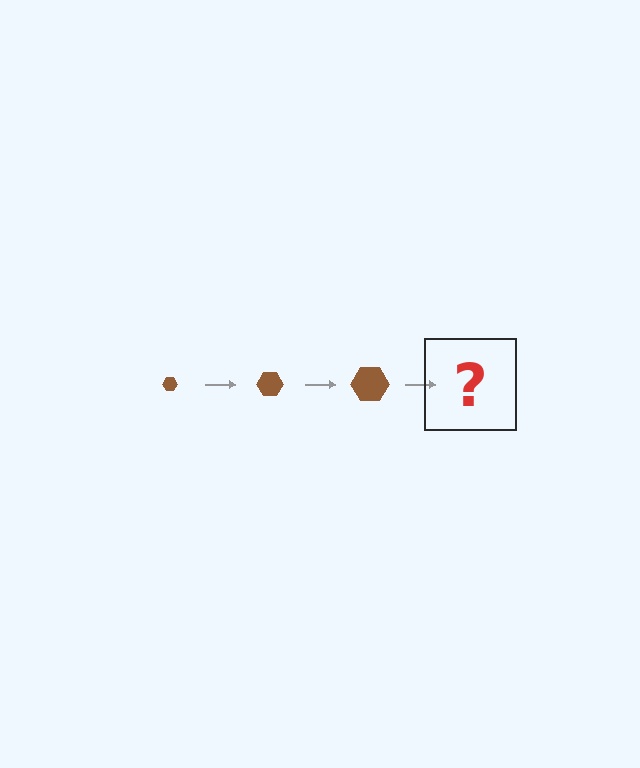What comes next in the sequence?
The next element should be a brown hexagon, larger than the previous one.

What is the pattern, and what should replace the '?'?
The pattern is that the hexagon gets progressively larger each step. The '?' should be a brown hexagon, larger than the previous one.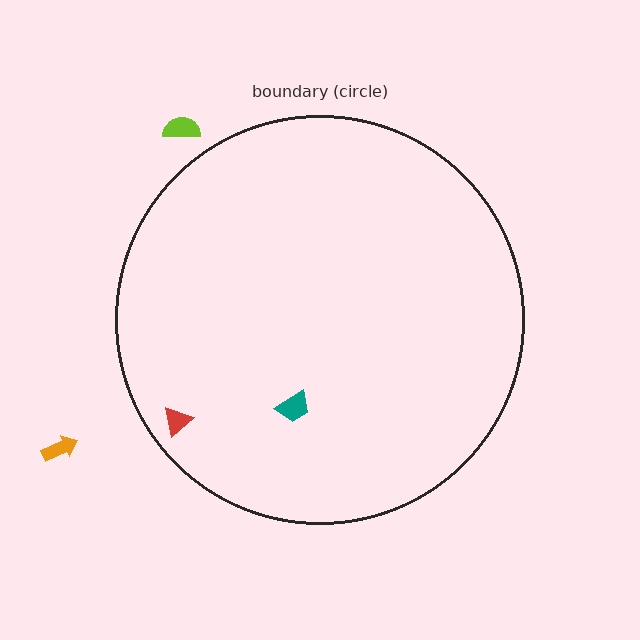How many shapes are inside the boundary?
2 inside, 2 outside.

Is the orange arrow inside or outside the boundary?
Outside.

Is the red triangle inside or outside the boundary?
Inside.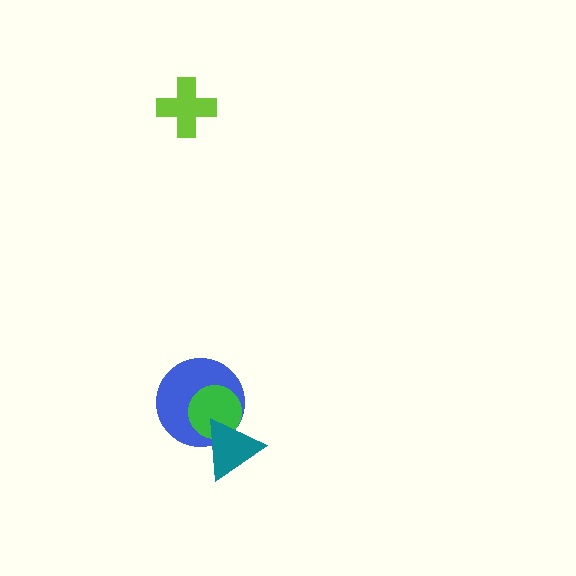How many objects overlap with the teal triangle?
2 objects overlap with the teal triangle.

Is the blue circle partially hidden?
Yes, it is partially covered by another shape.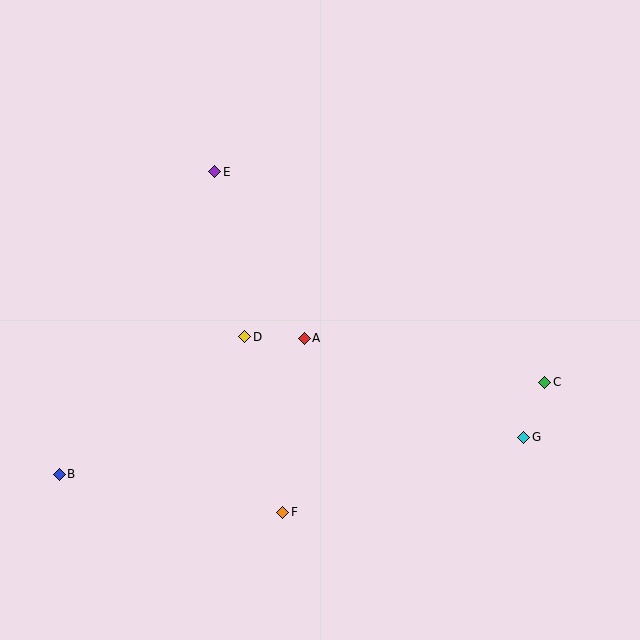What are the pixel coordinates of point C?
Point C is at (545, 382).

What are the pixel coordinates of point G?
Point G is at (524, 437).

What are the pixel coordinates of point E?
Point E is at (215, 172).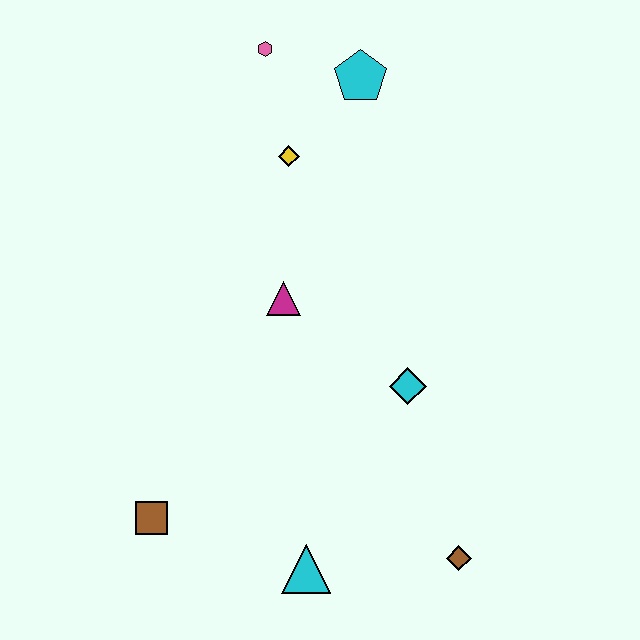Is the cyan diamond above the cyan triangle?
Yes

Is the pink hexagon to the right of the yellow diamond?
No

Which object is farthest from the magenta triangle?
The brown diamond is farthest from the magenta triangle.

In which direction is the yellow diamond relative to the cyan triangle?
The yellow diamond is above the cyan triangle.